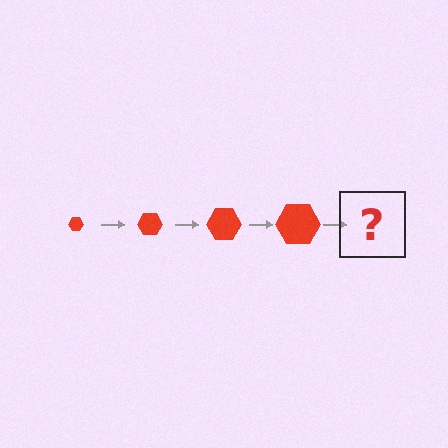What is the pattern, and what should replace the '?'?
The pattern is that the hexagon gets progressively larger each step. The '?' should be a red hexagon, larger than the previous one.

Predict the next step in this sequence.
The next step is a red hexagon, larger than the previous one.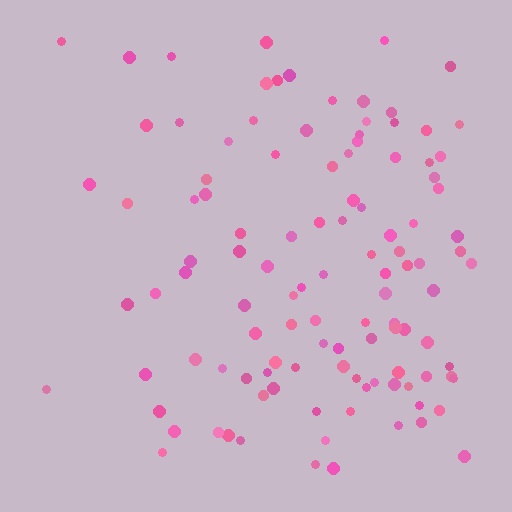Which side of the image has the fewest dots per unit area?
The left.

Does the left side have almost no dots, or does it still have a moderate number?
Still a moderate number, just noticeably fewer than the right.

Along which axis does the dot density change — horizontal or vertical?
Horizontal.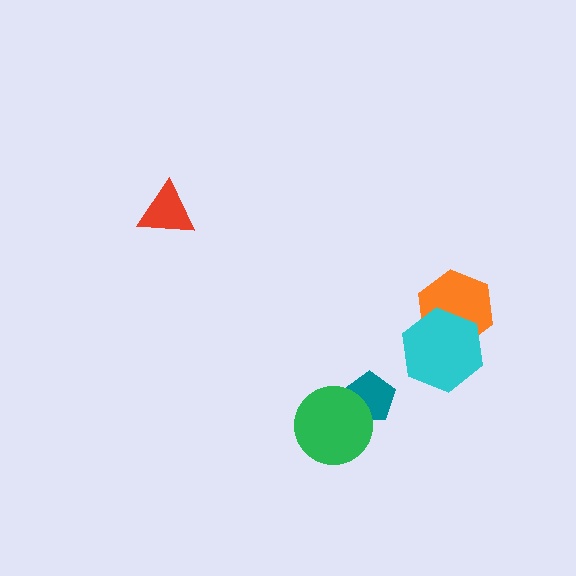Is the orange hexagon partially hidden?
Yes, it is partially covered by another shape.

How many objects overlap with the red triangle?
0 objects overlap with the red triangle.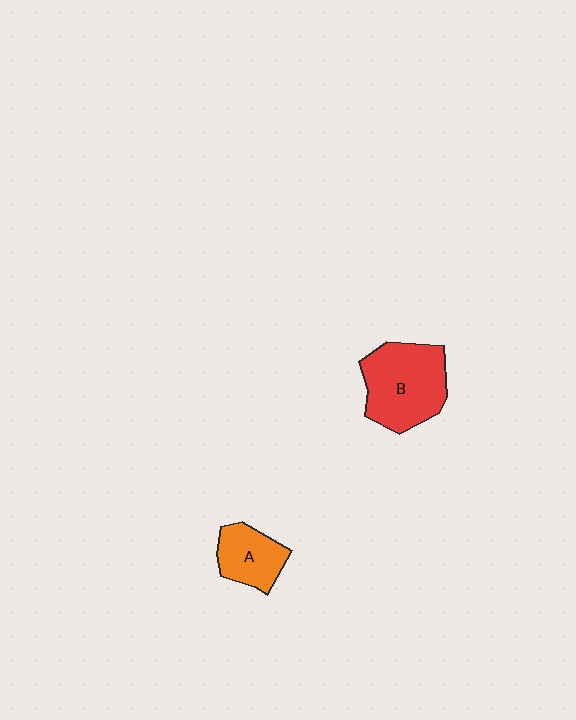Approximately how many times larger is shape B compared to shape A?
Approximately 1.8 times.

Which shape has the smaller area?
Shape A (orange).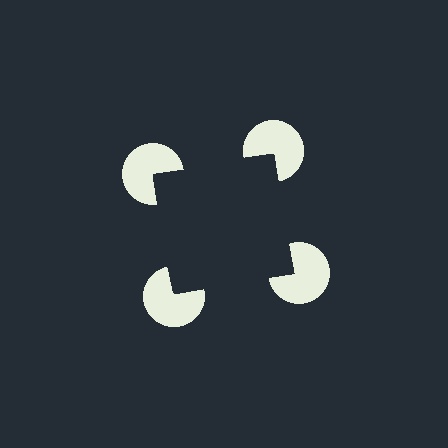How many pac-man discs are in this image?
There are 4 — one at each vertex of the illusory square.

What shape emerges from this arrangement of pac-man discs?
An illusory square — its edges are inferred from the aligned wedge cuts in the pac-man discs, not physically drawn.